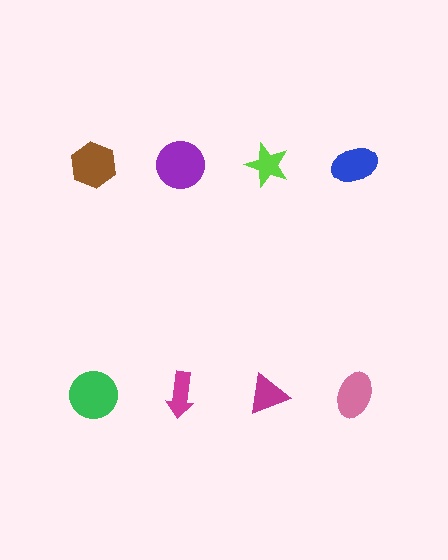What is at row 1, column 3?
A lime star.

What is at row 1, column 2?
A purple circle.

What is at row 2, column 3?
A magenta triangle.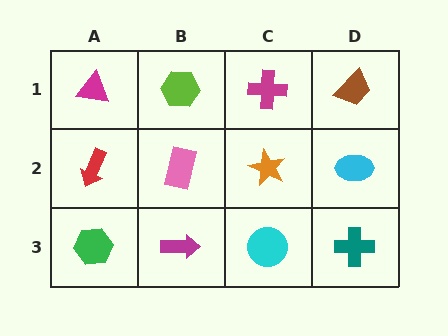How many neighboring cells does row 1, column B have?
3.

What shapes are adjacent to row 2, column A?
A magenta triangle (row 1, column A), a green hexagon (row 3, column A), a pink rectangle (row 2, column B).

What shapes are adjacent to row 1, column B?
A pink rectangle (row 2, column B), a magenta triangle (row 1, column A), a magenta cross (row 1, column C).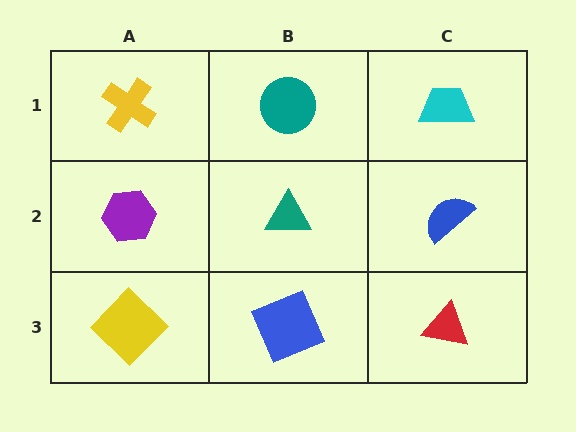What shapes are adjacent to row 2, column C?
A cyan trapezoid (row 1, column C), a red triangle (row 3, column C), a teal triangle (row 2, column B).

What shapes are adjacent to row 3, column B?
A teal triangle (row 2, column B), a yellow diamond (row 3, column A), a red triangle (row 3, column C).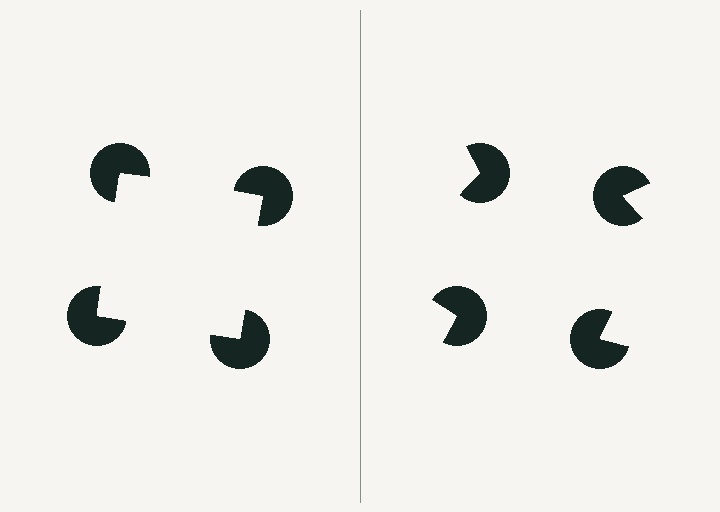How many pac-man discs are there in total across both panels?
8 — 4 on each side.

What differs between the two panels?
The pac-man discs are positioned identically on both sides; only the wedge orientations differ. On the left they align to a square; on the right they are misaligned.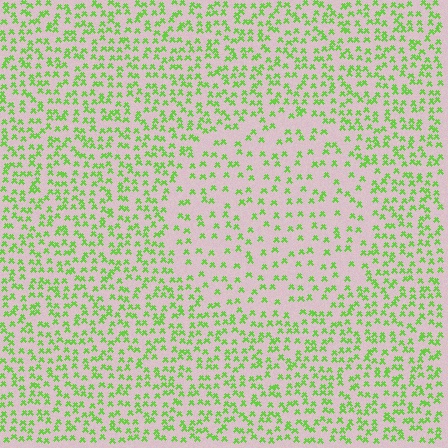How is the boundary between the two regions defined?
The boundary is defined by a change in element density (approximately 1.9x ratio). All elements are the same color, size, and shape.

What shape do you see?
I see a circle.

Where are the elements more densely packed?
The elements are more densely packed outside the circle boundary.